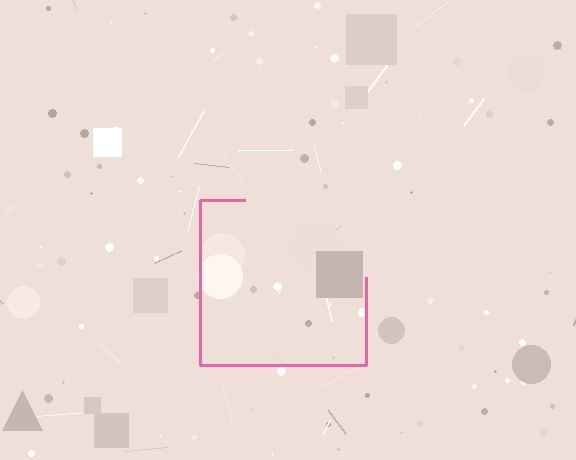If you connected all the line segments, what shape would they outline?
They would outline a square.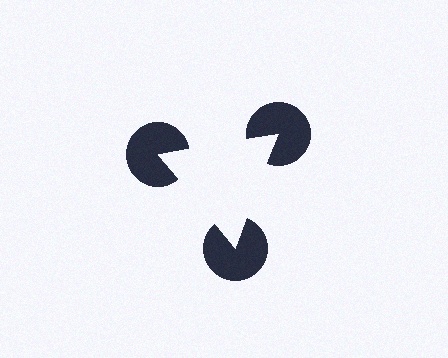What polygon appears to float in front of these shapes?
An illusory triangle — its edges are inferred from the aligned wedge cuts in the pac-man discs, not physically drawn.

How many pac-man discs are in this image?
There are 3 — one at each vertex of the illusory triangle.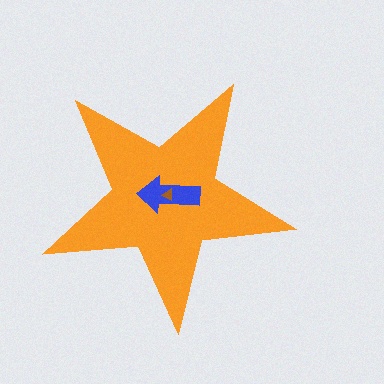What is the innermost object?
The brown triangle.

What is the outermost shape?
The orange star.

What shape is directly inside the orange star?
The blue arrow.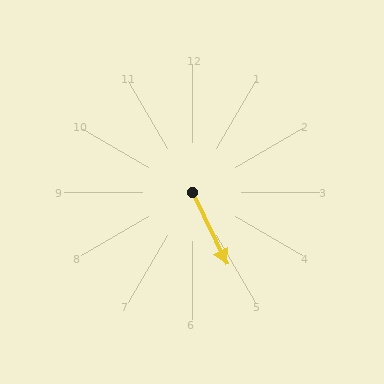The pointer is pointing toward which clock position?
Roughly 5 o'clock.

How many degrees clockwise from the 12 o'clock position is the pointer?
Approximately 154 degrees.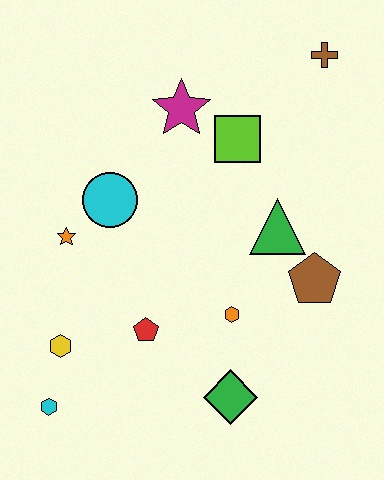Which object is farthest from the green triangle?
The cyan hexagon is farthest from the green triangle.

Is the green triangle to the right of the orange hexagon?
Yes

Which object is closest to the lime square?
The magenta star is closest to the lime square.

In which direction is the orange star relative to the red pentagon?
The orange star is above the red pentagon.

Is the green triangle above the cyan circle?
No